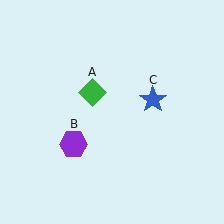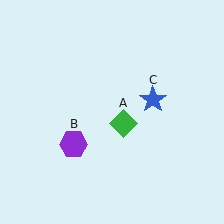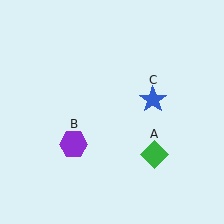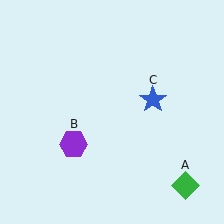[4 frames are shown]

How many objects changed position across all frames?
1 object changed position: green diamond (object A).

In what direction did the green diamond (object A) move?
The green diamond (object A) moved down and to the right.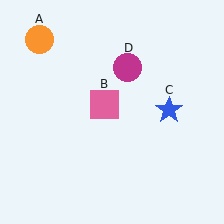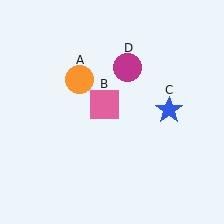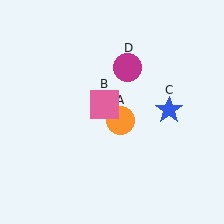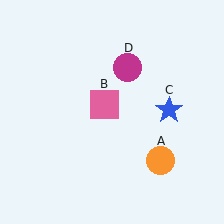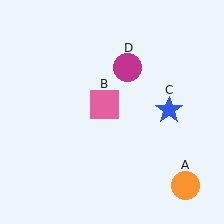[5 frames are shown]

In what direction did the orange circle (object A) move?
The orange circle (object A) moved down and to the right.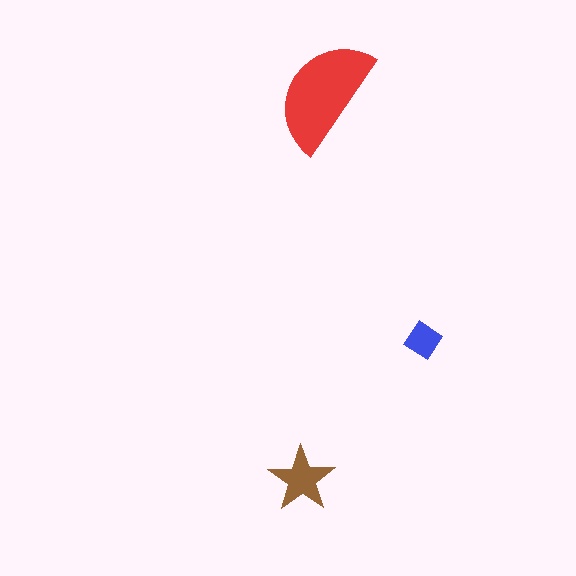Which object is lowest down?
The brown star is bottommost.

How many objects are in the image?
There are 3 objects in the image.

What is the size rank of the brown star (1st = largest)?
2nd.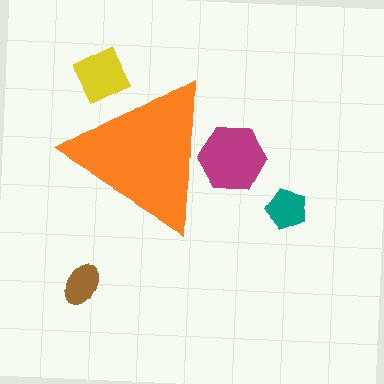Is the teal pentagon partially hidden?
No, the teal pentagon is fully visible.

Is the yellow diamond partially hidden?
Yes, the yellow diamond is partially hidden behind the orange triangle.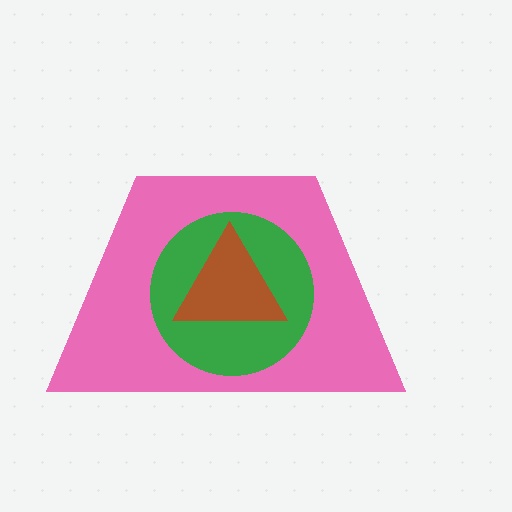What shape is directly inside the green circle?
The brown triangle.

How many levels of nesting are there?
3.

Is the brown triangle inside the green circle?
Yes.